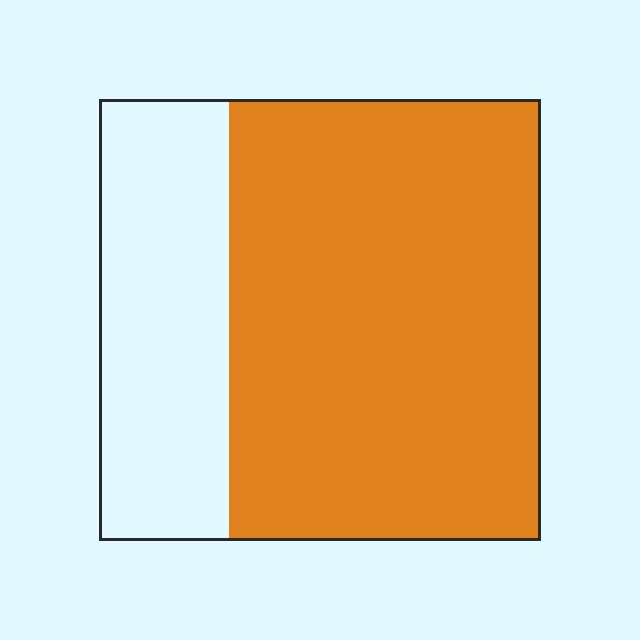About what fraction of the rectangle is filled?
About two thirds (2/3).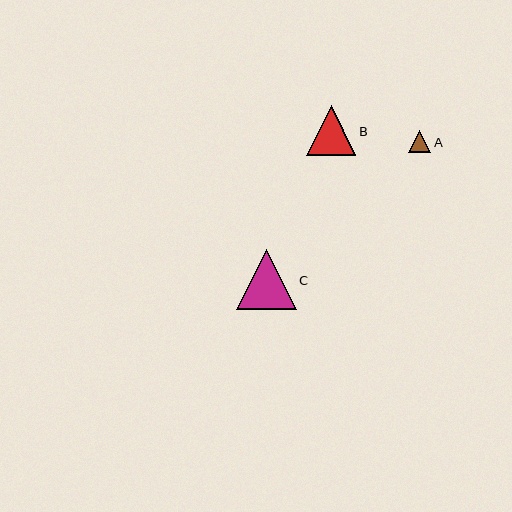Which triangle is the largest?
Triangle C is the largest with a size of approximately 60 pixels.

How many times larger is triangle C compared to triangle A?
Triangle C is approximately 2.7 times the size of triangle A.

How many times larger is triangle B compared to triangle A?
Triangle B is approximately 2.2 times the size of triangle A.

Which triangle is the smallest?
Triangle A is the smallest with a size of approximately 22 pixels.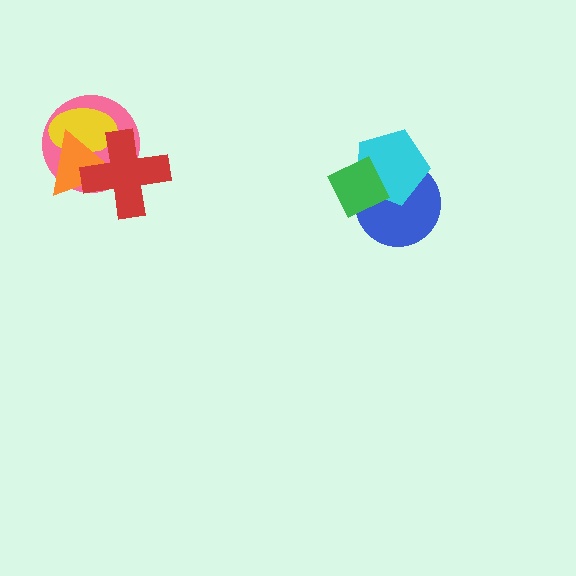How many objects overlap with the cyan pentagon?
2 objects overlap with the cyan pentagon.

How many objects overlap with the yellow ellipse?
3 objects overlap with the yellow ellipse.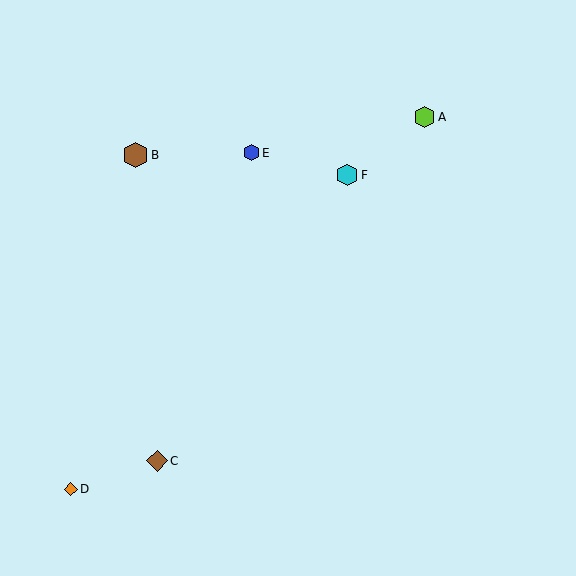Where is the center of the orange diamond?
The center of the orange diamond is at (71, 489).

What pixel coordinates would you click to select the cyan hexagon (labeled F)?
Click at (347, 175) to select the cyan hexagon F.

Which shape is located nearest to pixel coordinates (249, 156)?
The blue hexagon (labeled E) at (251, 153) is nearest to that location.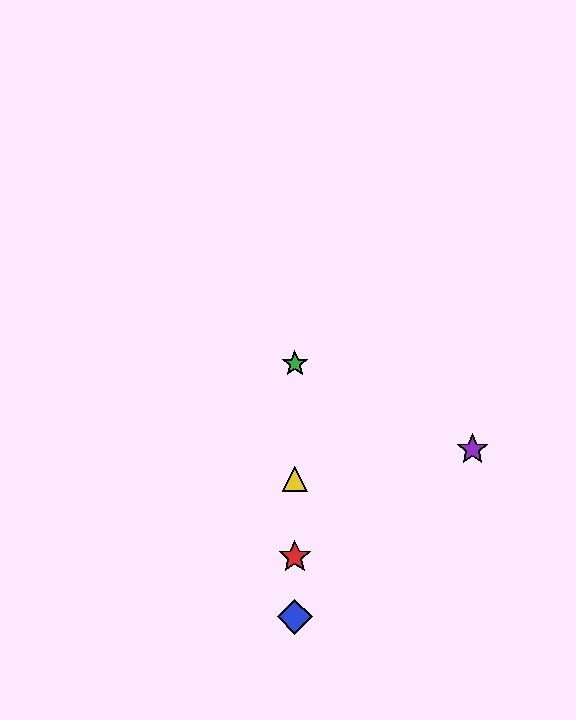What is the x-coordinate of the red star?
The red star is at x≈295.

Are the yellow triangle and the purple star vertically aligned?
No, the yellow triangle is at x≈295 and the purple star is at x≈473.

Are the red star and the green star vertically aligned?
Yes, both are at x≈295.